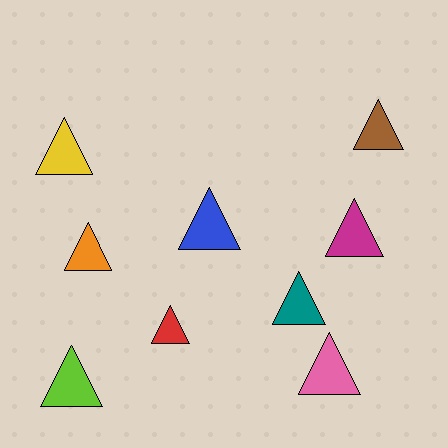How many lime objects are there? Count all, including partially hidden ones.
There is 1 lime object.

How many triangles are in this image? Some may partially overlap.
There are 9 triangles.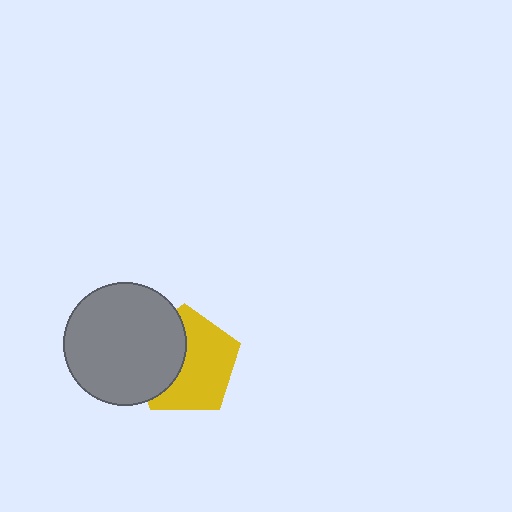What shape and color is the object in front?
The object in front is a gray circle.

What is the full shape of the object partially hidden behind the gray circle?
The partially hidden object is a yellow pentagon.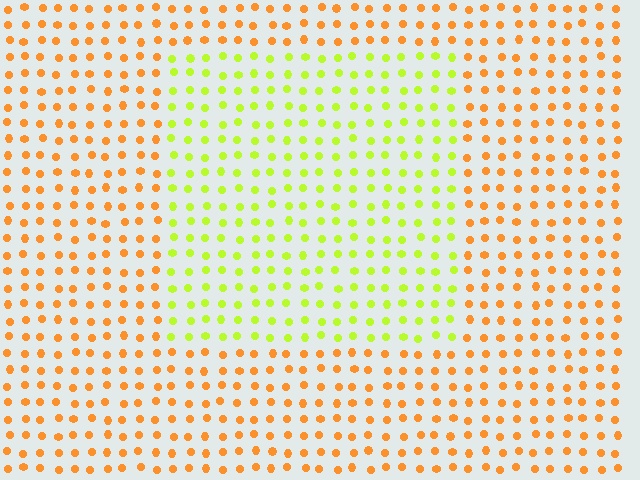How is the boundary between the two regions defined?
The boundary is defined purely by a slight shift in hue (about 50 degrees). Spacing, size, and orientation are identical on both sides.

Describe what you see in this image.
The image is filled with small orange elements in a uniform arrangement. A rectangle-shaped region is visible where the elements are tinted to a slightly different hue, forming a subtle color boundary.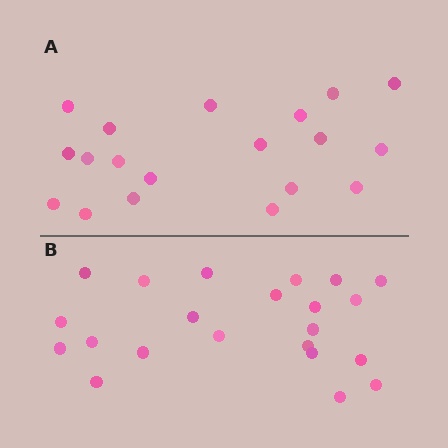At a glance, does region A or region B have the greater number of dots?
Region B (the bottom region) has more dots.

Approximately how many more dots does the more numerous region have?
Region B has just a few more — roughly 2 or 3 more dots than region A.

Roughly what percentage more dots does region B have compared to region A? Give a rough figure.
About 15% more.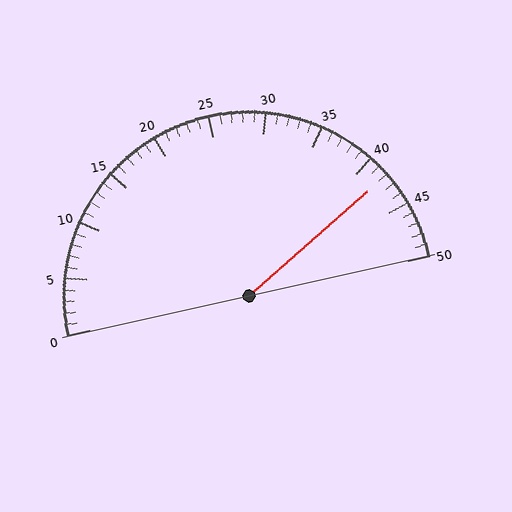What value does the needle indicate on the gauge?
The needle indicates approximately 42.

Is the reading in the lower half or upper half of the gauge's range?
The reading is in the upper half of the range (0 to 50).